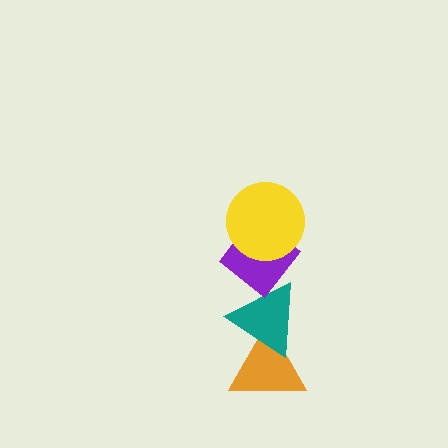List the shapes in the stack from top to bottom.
From top to bottom: the yellow circle, the purple diamond, the teal triangle, the orange triangle.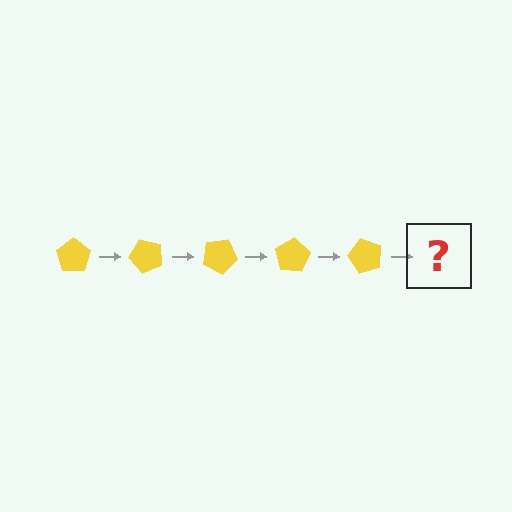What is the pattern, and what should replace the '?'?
The pattern is that the pentagon rotates 50 degrees each step. The '?' should be a yellow pentagon rotated 250 degrees.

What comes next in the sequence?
The next element should be a yellow pentagon rotated 250 degrees.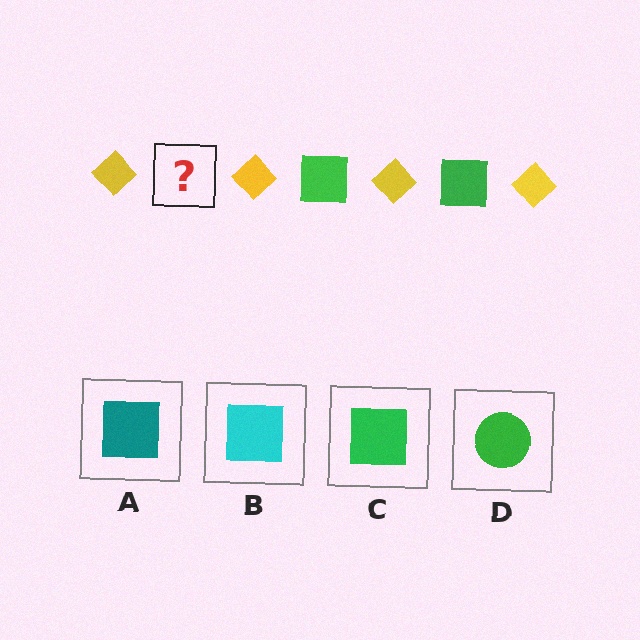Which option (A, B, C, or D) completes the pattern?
C.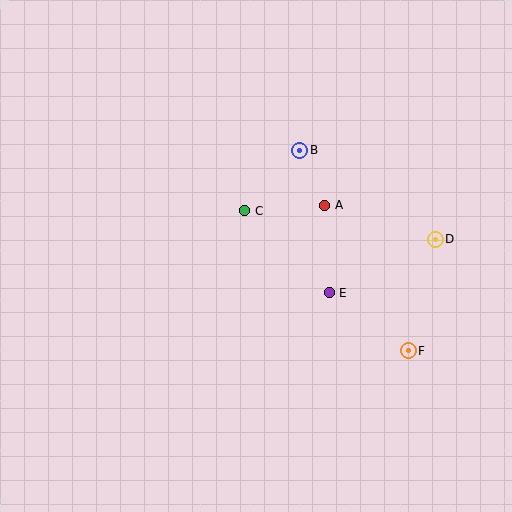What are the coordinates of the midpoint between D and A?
The midpoint between D and A is at (380, 222).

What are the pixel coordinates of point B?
Point B is at (299, 150).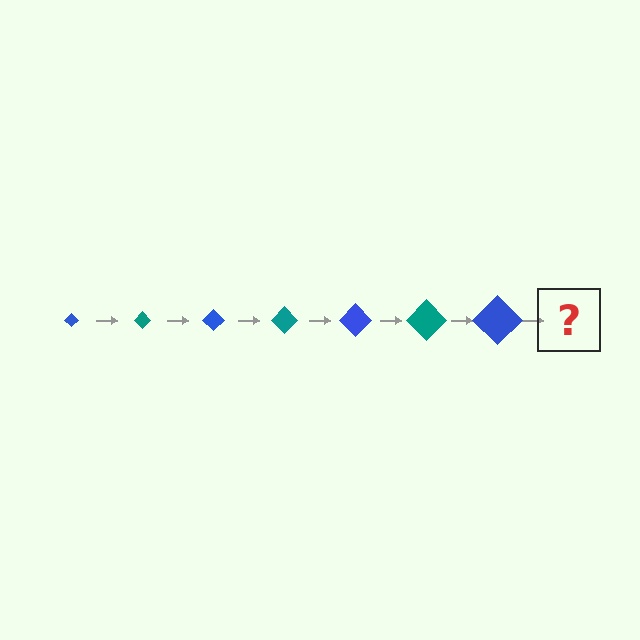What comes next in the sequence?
The next element should be a teal diamond, larger than the previous one.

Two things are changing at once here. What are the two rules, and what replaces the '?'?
The two rules are that the diamond grows larger each step and the color cycles through blue and teal. The '?' should be a teal diamond, larger than the previous one.